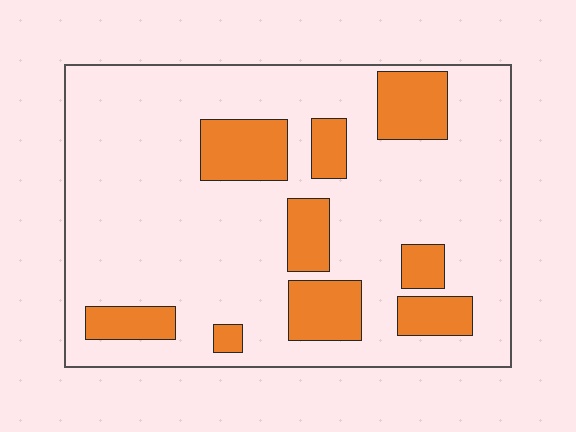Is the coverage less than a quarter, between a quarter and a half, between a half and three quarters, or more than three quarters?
Less than a quarter.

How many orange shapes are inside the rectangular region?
9.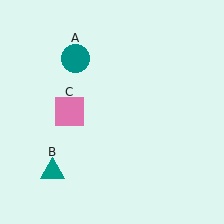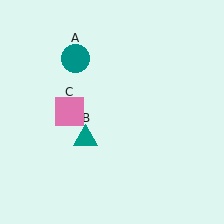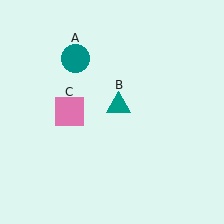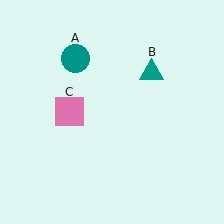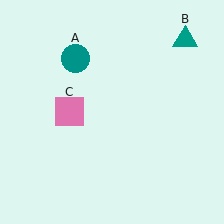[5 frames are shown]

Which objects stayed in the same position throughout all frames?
Teal circle (object A) and pink square (object C) remained stationary.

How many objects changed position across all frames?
1 object changed position: teal triangle (object B).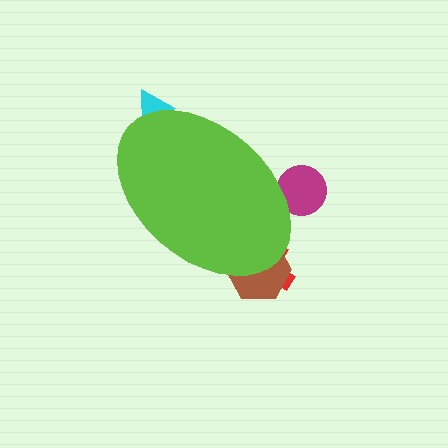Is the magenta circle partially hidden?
Yes, the magenta circle is partially hidden behind the lime ellipse.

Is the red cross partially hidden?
Yes, the red cross is partially hidden behind the lime ellipse.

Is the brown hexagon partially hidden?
Yes, the brown hexagon is partially hidden behind the lime ellipse.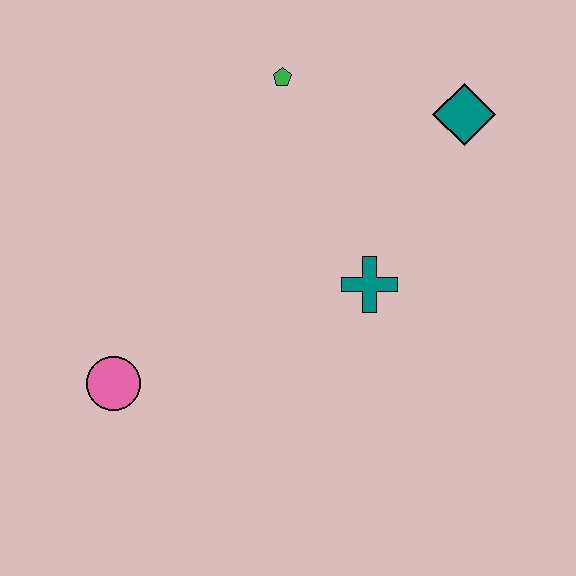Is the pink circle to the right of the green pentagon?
No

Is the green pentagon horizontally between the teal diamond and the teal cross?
No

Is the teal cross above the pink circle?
Yes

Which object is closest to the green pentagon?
The teal diamond is closest to the green pentagon.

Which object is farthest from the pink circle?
The teal diamond is farthest from the pink circle.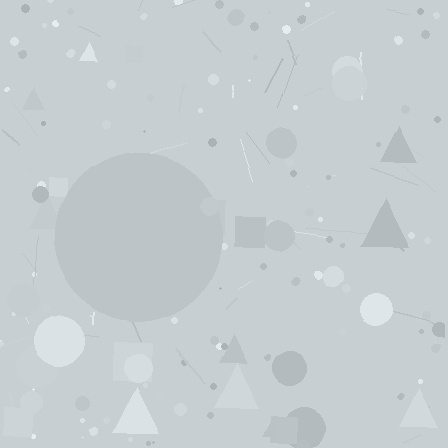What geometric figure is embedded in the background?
A circle is embedded in the background.